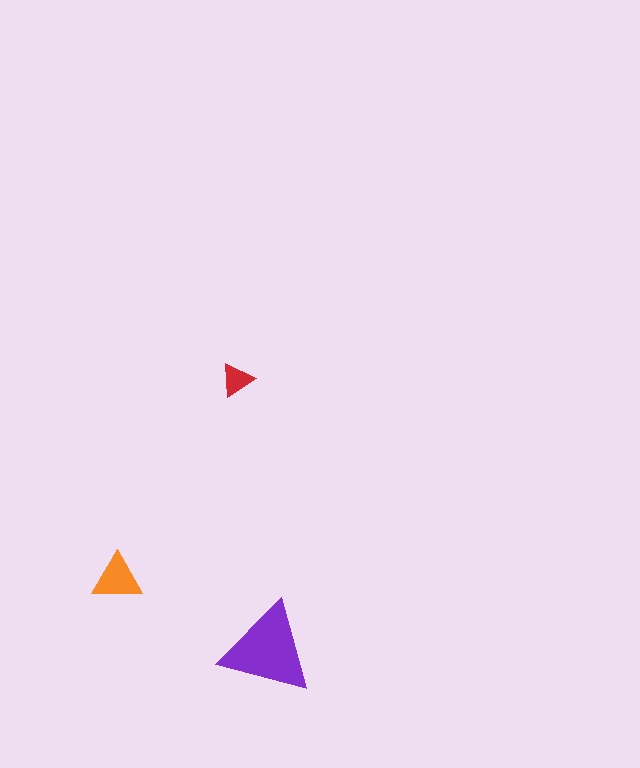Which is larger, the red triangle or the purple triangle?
The purple one.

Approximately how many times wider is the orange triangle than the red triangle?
About 1.5 times wider.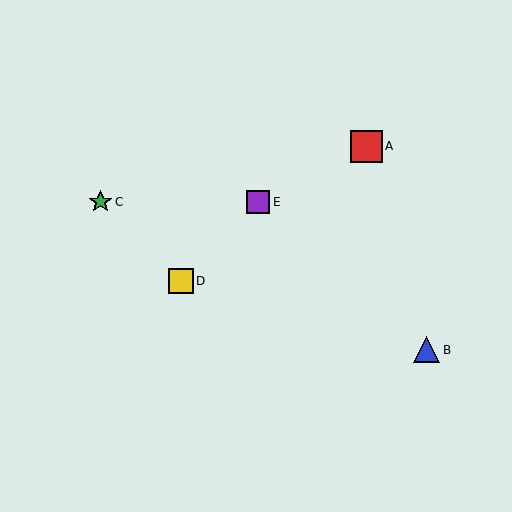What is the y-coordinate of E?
Object E is at y≈202.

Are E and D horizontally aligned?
No, E is at y≈202 and D is at y≈281.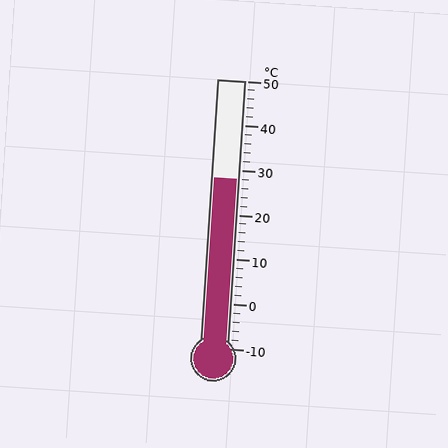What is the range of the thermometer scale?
The thermometer scale ranges from -10°C to 50°C.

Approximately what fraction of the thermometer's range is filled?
The thermometer is filled to approximately 65% of its range.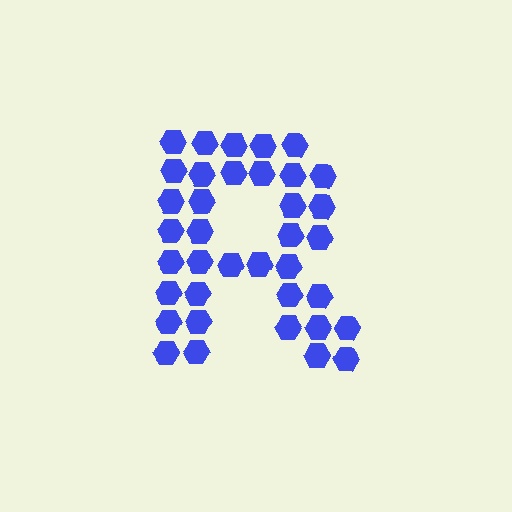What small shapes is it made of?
It is made of small hexagons.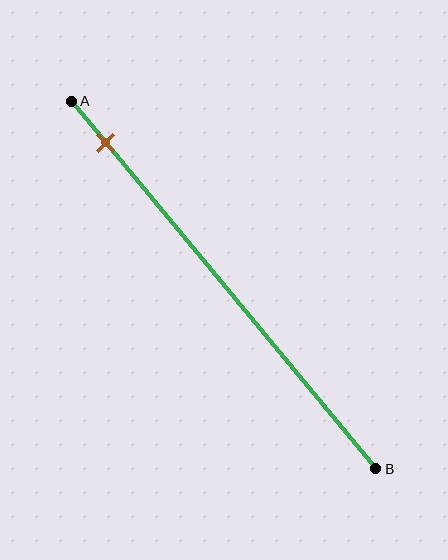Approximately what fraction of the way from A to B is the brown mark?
The brown mark is approximately 10% of the way from A to B.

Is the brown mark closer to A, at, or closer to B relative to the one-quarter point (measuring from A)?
The brown mark is closer to point A than the one-quarter point of segment AB.